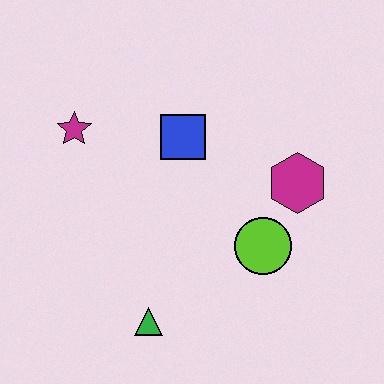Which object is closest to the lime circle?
The magenta hexagon is closest to the lime circle.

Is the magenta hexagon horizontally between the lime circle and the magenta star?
No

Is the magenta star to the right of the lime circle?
No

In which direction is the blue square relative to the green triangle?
The blue square is above the green triangle.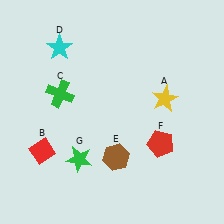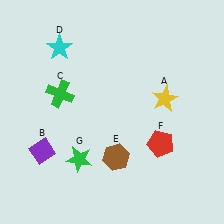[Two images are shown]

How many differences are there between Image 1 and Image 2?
There is 1 difference between the two images.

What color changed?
The diamond (B) changed from red in Image 1 to purple in Image 2.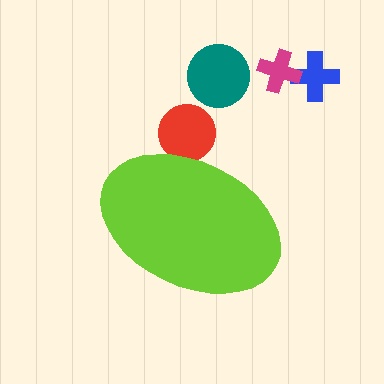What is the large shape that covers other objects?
A lime ellipse.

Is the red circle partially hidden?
Yes, the red circle is partially hidden behind the lime ellipse.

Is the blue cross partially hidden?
No, the blue cross is fully visible.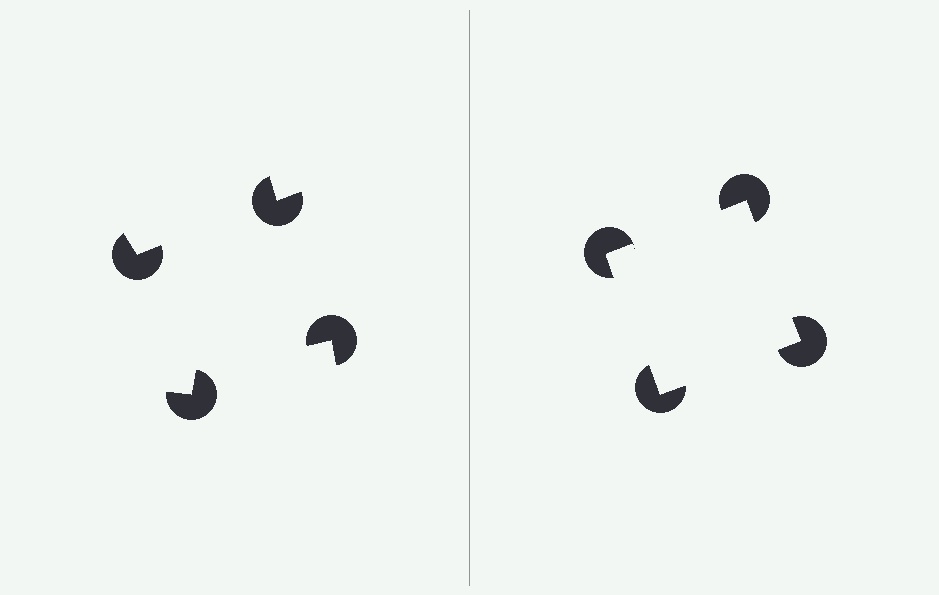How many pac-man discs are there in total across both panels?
8 — 4 on each side.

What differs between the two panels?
The pac-man discs are positioned identically on both sides; only the wedge orientations differ. On the right they align to a square; on the left they are misaligned.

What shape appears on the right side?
An illusory square.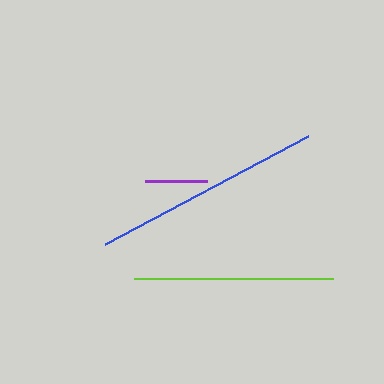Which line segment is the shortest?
The purple line is the shortest at approximately 62 pixels.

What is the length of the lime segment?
The lime segment is approximately 200 pixels long.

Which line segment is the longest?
The blue line is the longest at approximately 230 pixels.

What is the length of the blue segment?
The blue segment is approximately 230 pixels long.